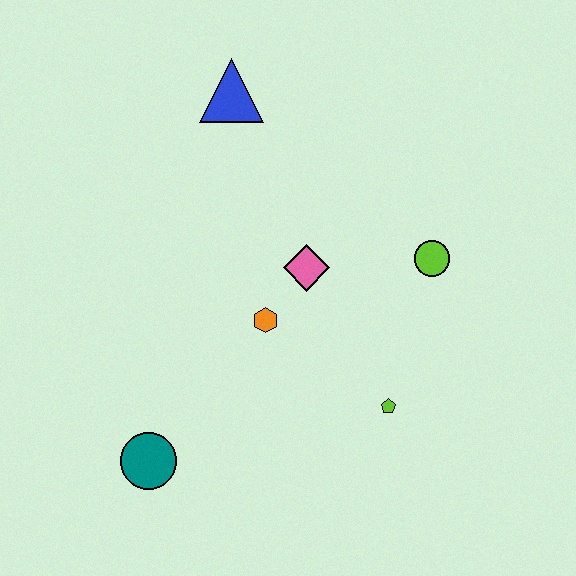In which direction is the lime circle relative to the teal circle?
The lime circle is to the right of the teal circle.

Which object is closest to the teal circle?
The orange hexagon is closest to the teal circle.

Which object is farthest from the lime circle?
The teal circle is farthest from the lime circle.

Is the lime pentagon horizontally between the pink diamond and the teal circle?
No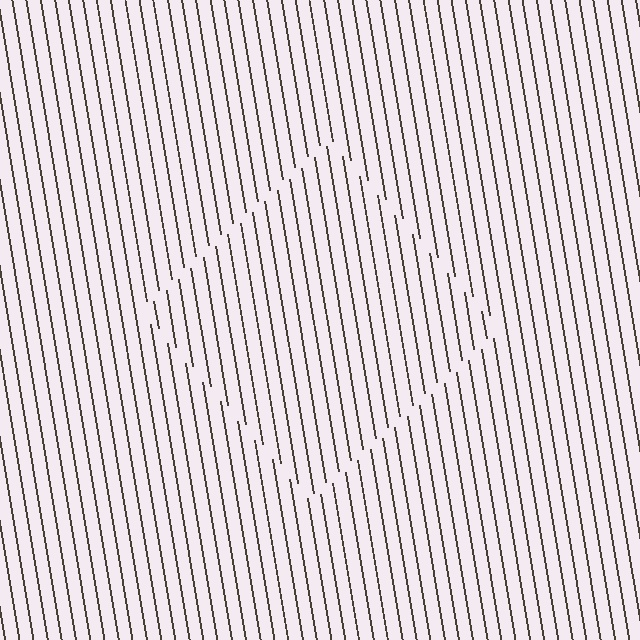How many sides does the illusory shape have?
4 sides — the line-ends trace a square.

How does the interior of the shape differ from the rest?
The interior of the shape contains the same grating, shifted by half a period — the contour is defined by the phase discontinuity where line-ends from the inner and outer gratings abut.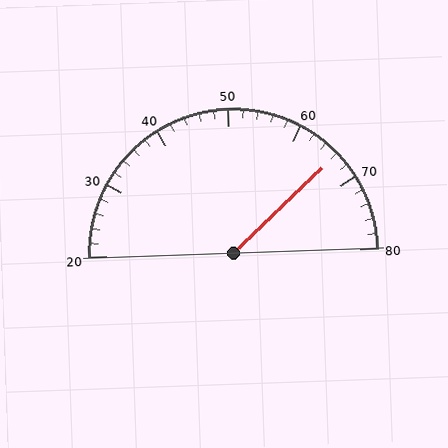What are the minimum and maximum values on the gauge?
The gauge ranges from 20 to 80.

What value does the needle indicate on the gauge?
The needle indicates approximately 66.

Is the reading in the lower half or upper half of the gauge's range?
The reading is in the upper half of the range (20 to 80).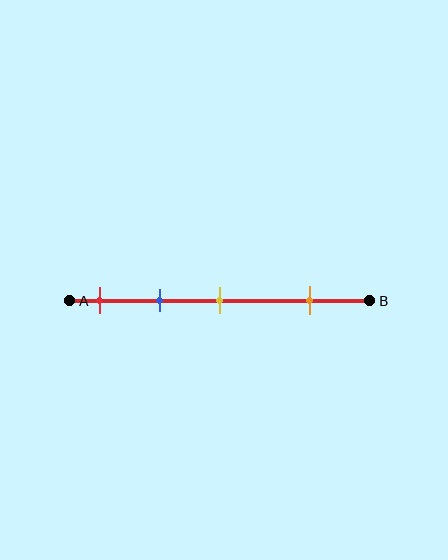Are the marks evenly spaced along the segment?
No, the marks are not evenly spaced.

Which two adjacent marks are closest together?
The red and blue marks are the closest adjacent pair.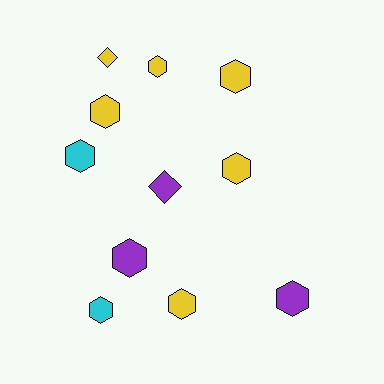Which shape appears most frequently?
Hexagon, with 9 objects.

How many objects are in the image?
There are 11 objects.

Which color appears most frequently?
Yellow, with 6 objects.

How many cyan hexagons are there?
There are 2 cyan hexagons.